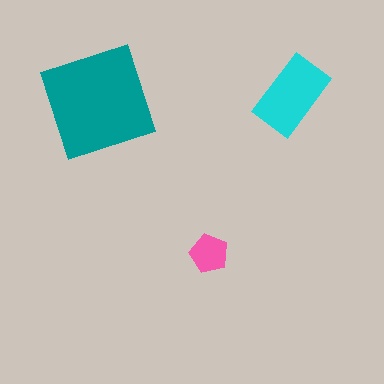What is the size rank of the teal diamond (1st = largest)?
1st.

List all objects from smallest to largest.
The pink pentagon, the cyan rectangle, the teal diamond.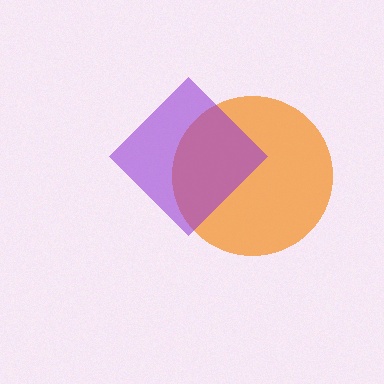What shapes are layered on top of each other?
The layered shapes are: an orange circle, a purple diamond.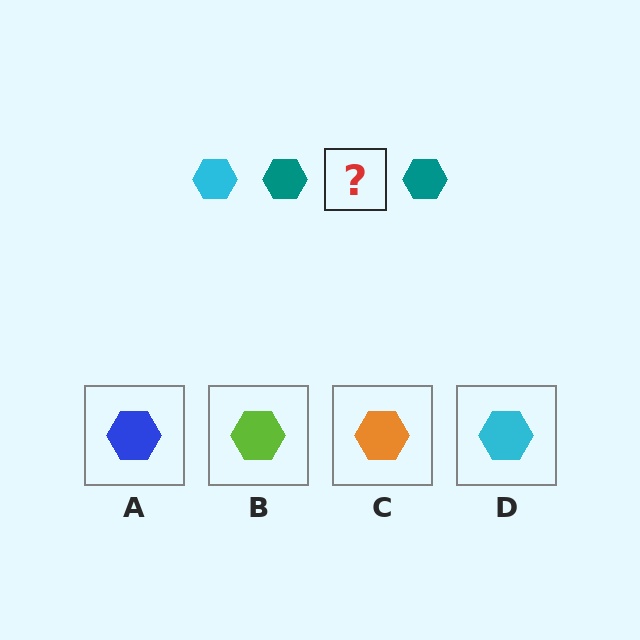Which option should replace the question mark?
Option D.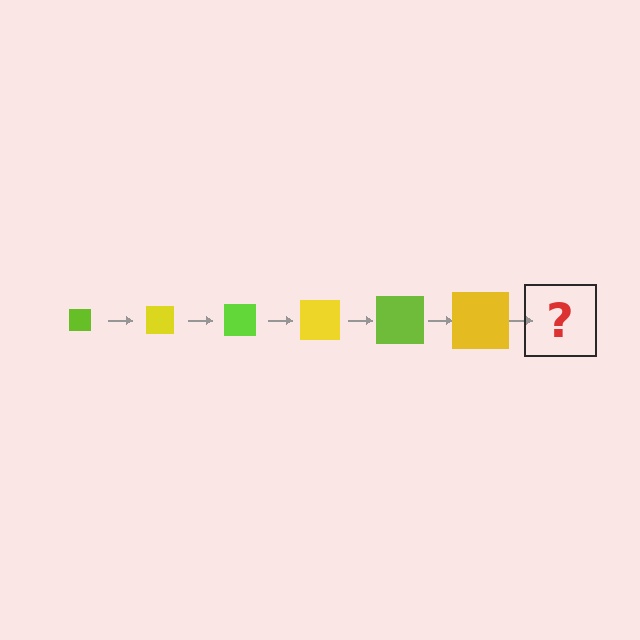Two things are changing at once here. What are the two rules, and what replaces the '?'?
The two rules are that the square grows larger each step and the color cycles through lime and yellow. The '?' should be a lime square, larger than the previous one.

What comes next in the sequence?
The next element should be a lime square, larger than the previous one.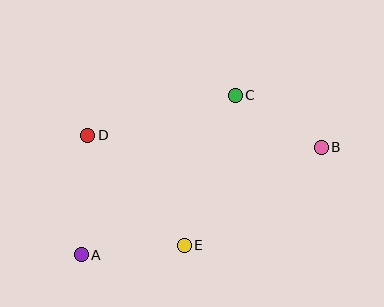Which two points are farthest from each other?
Points A and B are farthest from each other.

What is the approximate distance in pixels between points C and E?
The distance between C and E is approximately 158 pixels.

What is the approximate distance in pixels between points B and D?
The distance between B and D is approximately 234 pixels.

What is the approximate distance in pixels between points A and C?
The distance between A and C is approximately 222 pixels.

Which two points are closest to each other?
Points B and C are closest to each other.